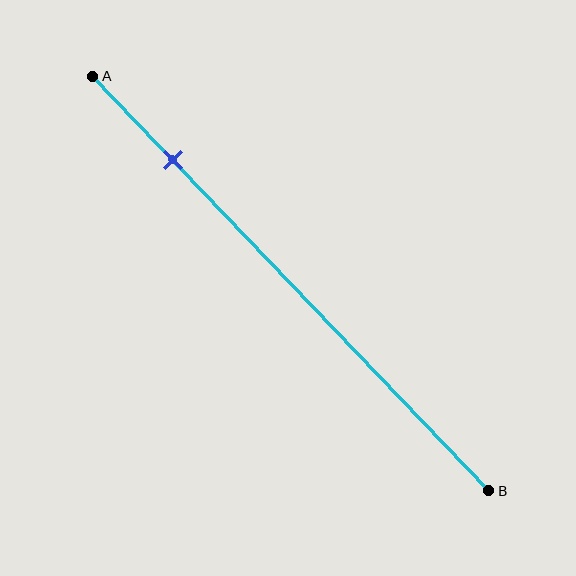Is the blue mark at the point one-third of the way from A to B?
No, the mark is at about 20% from A, not at the 33% one-third point.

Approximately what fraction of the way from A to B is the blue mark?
The blue mark is approximately 20% of the way from A to B.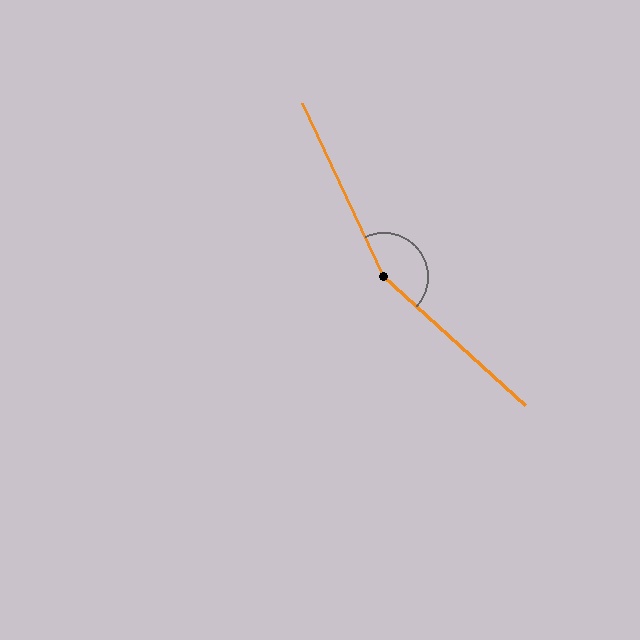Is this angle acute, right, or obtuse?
It is obtuse.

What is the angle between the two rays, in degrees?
Approximately 158 degrees.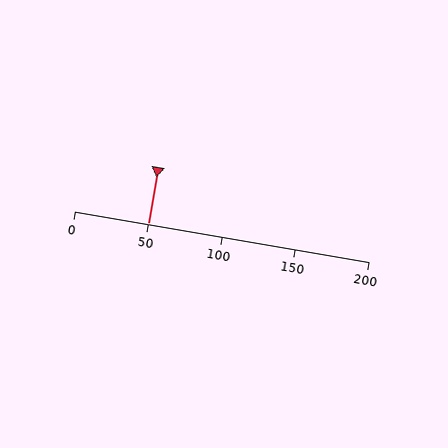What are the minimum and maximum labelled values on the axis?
The axis runs from 0 to 200.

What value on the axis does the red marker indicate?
The marker indicates approximately 50.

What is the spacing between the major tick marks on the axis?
The major ticks are spaced 50 apart.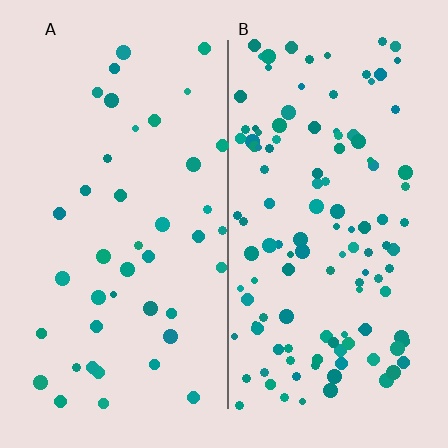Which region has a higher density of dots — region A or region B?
B (the right).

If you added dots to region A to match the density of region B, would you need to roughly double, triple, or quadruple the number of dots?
Approximately triple.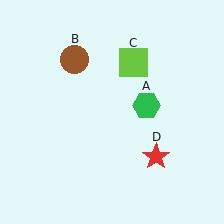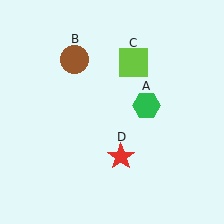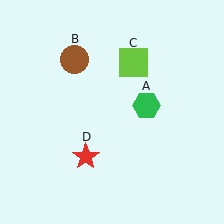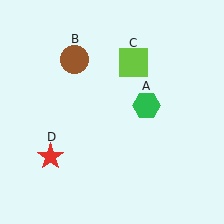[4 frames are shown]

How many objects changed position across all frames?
1 object changed position: red star (object D).